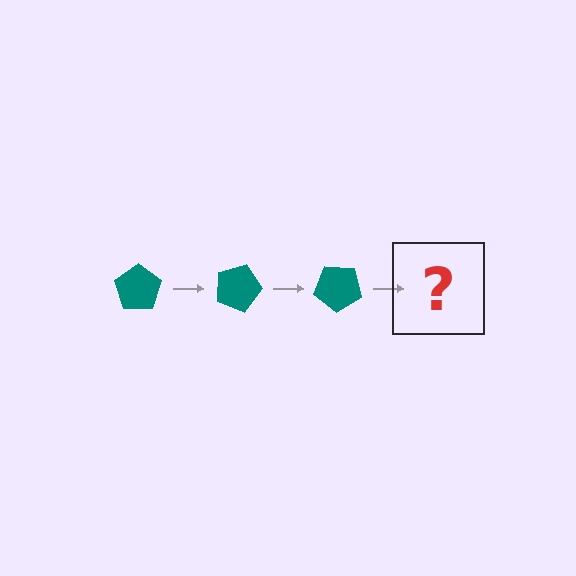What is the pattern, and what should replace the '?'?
The pattern is that the pentagon rotates 20 degrees each step. The '?' should be a teal pentagon rotated 60 degrees.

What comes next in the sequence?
The next element should be a teal pentagon rotated 60 degrees.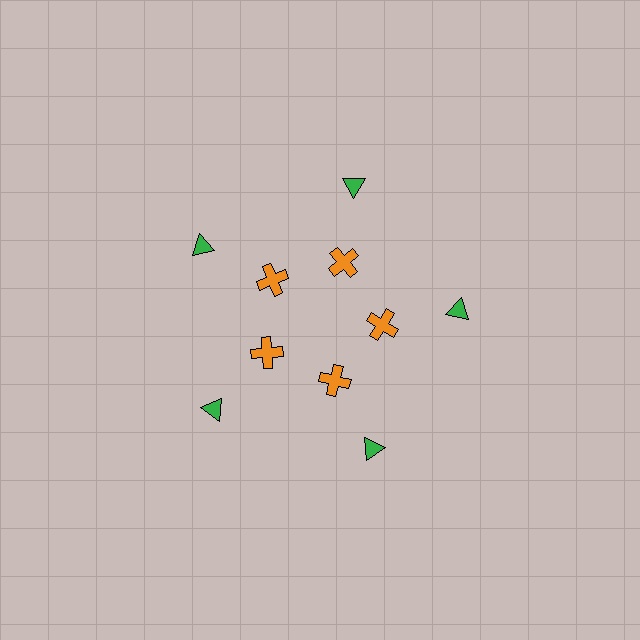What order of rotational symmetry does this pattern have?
This pattern has 5-fold rotational symmetry.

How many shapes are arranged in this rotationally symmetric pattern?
There are 10 shapes, arranged in 5 groups of 2.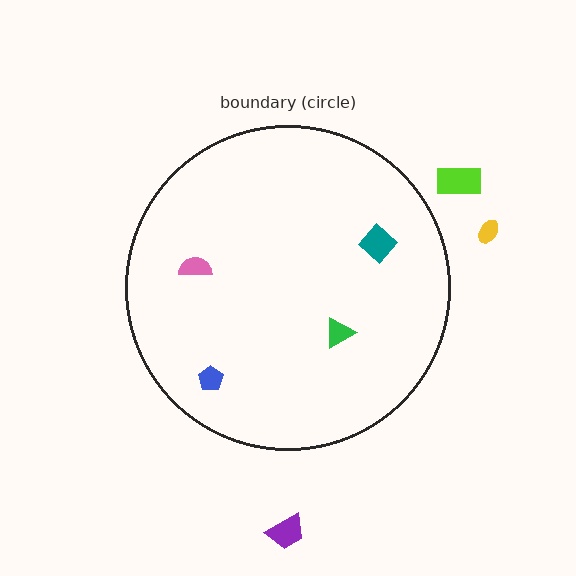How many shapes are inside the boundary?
4 inside, 3 outside.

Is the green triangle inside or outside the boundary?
Inside.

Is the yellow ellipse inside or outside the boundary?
Outside.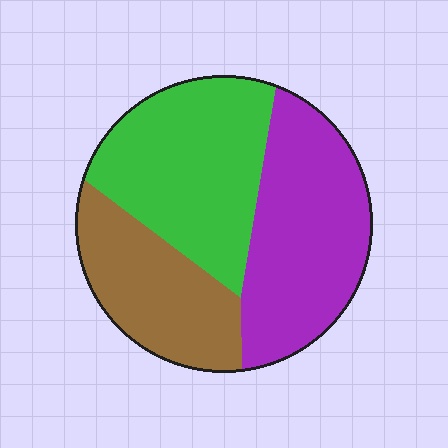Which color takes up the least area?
Brown, at roughly 25%.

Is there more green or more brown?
Green.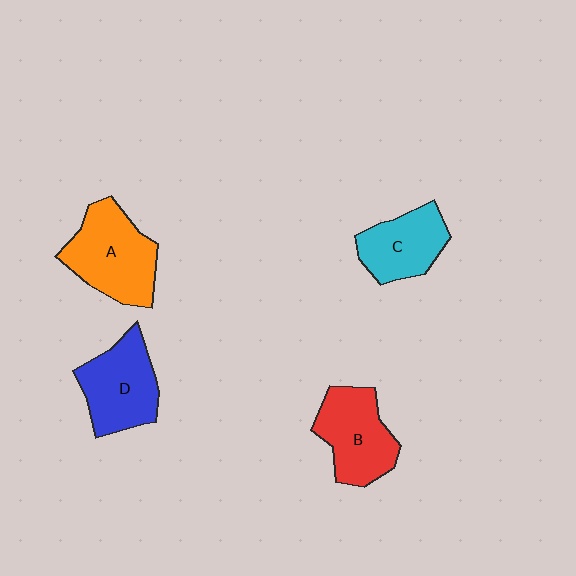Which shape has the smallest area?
Shape C (cyan).